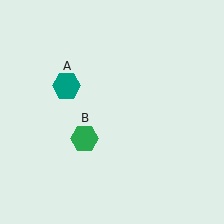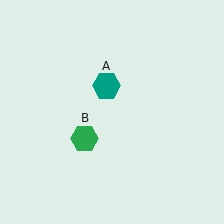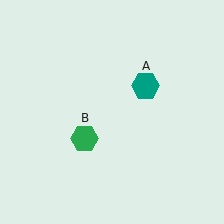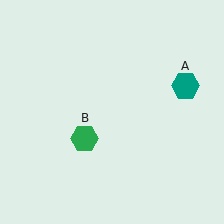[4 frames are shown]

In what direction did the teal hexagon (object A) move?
The teal hexagon (object A) moved right.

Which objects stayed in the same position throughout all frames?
Green hexagon (object B) remained stationary.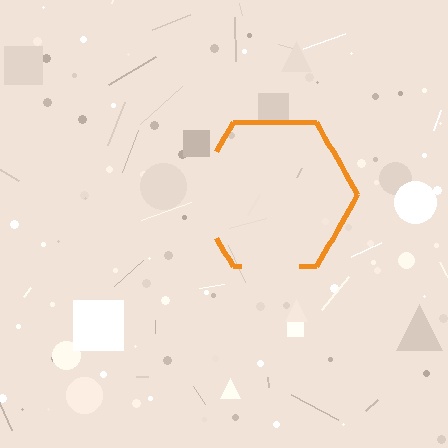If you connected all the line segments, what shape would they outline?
They would outline a hexagon.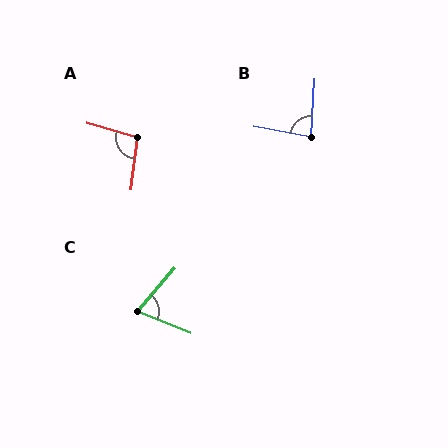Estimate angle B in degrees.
Approximately 83 degrees.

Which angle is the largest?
A, at approximately 99 degrees.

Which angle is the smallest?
C, at approximately 71 degrees.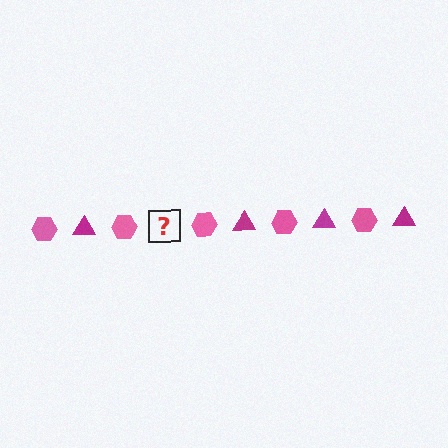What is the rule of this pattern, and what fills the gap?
The rule is that the pattern alternates between pink hexagon and magenta triangle. The gap should be filled with a magenta triangle.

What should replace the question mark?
The question mark should be replaced with a magenta triangle.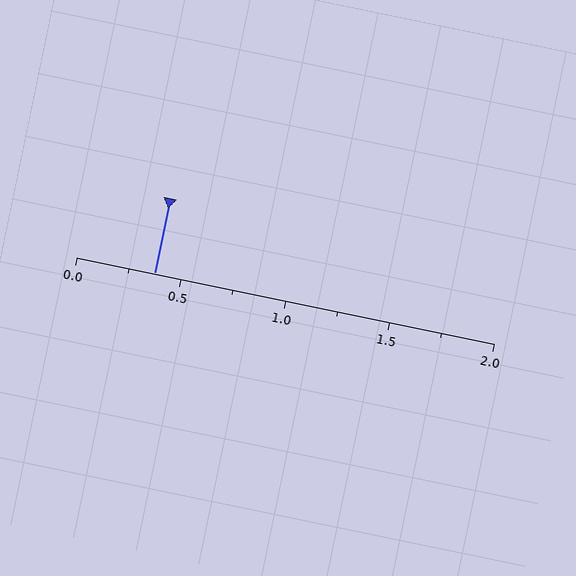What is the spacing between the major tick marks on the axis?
The major ticks are spaced 0.5 apart.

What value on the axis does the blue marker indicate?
The marker indicates approximately 0.38.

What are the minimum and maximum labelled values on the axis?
The axis runs from 0.0 to 2.0.